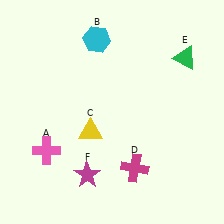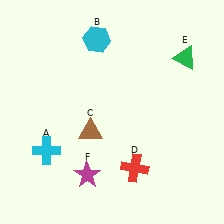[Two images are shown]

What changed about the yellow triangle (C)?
In Image 1, C is yellow. In Image 2, it changed to brown.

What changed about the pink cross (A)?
In Image 1, A is pink. In Image 2, it changed to cyan.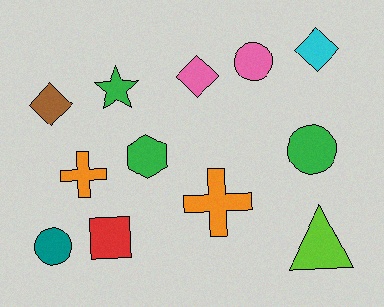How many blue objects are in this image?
There are no blue objects.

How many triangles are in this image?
There is 1 triangle.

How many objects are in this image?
There are 12 objects.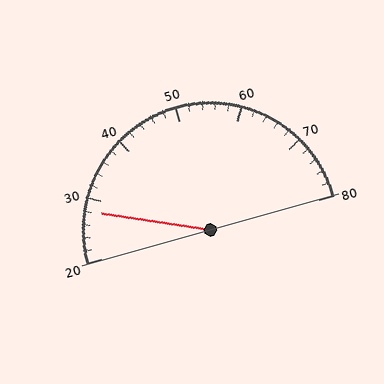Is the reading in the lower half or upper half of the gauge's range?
The reading is in the lower half of the range (20 to 80).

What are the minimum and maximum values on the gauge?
The gauge ranges from 20 to 80.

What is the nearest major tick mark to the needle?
The nearest major tick mark is 30.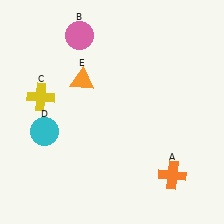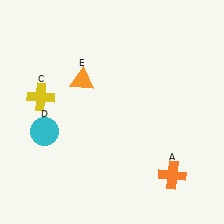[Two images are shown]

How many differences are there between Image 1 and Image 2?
There is 1 difference between the two images.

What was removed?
The pink circle (B) was removed in Image 2.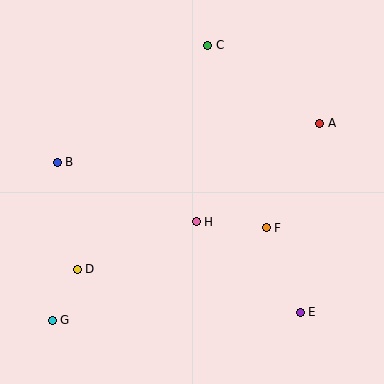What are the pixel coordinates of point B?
Point B is at (57, 162).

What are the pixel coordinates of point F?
Point F is at (266, 228).